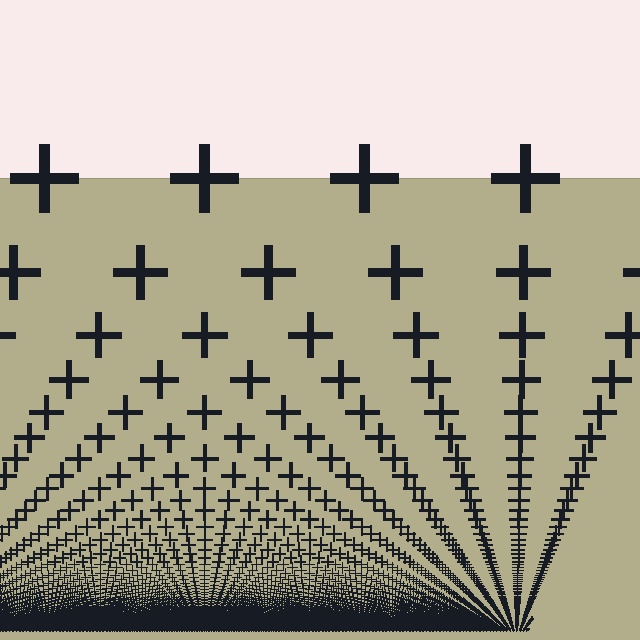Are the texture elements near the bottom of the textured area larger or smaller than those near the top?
Smaller. The gradient is inverted — elements near the bottom are smaller and denser.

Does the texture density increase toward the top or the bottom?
Density increases toward the bottom.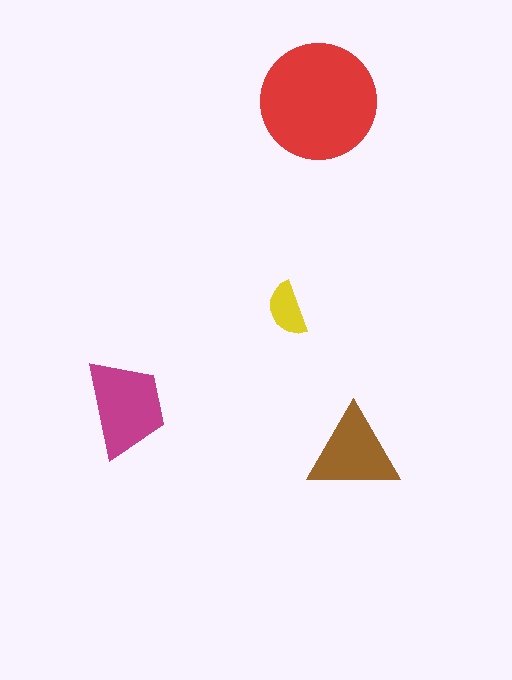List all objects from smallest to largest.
The yellow semicircle, the brown triangle, the magenta trapezoid, the red circle.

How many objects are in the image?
There are 4 objects in the image.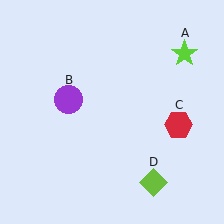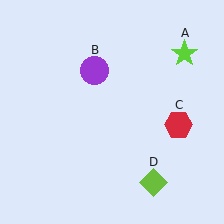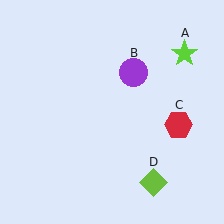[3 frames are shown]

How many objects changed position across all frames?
1 object changed position: purple circle (object B).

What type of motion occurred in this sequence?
The purple circle (object B) rotated clockwise around the center of the scene.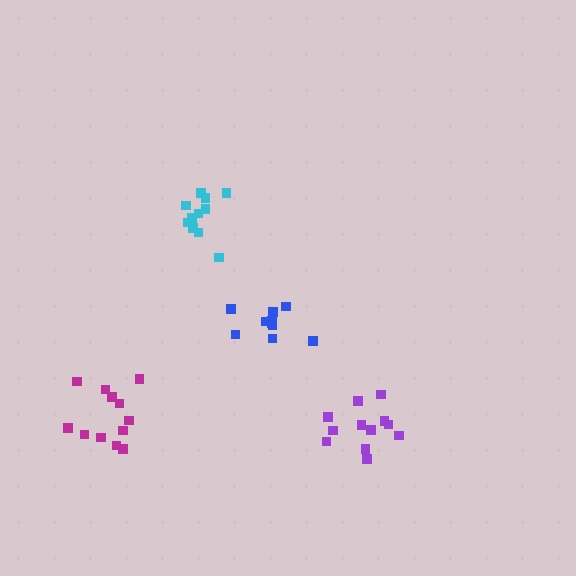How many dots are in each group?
Group 1: 12 dots, Group 2: 10 dots, Group 3: 12 dots, Group 4: 12 dots (46 total).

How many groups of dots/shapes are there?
There are 4 groups.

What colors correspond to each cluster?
The clusters are colored: purple, blue, cyan, magenta.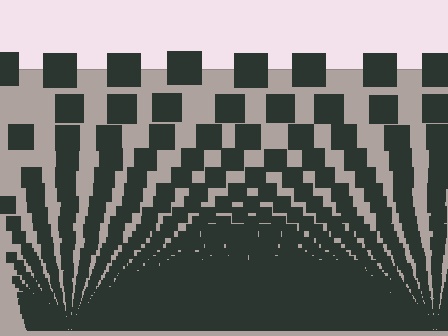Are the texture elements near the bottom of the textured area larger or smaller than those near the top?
Smaller. The gradient is inverted — elements near the bottom are smaller and denser.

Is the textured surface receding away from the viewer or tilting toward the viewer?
The surface appears to tilt toward the viewer. Texture elements get larger and sparser toward the top.